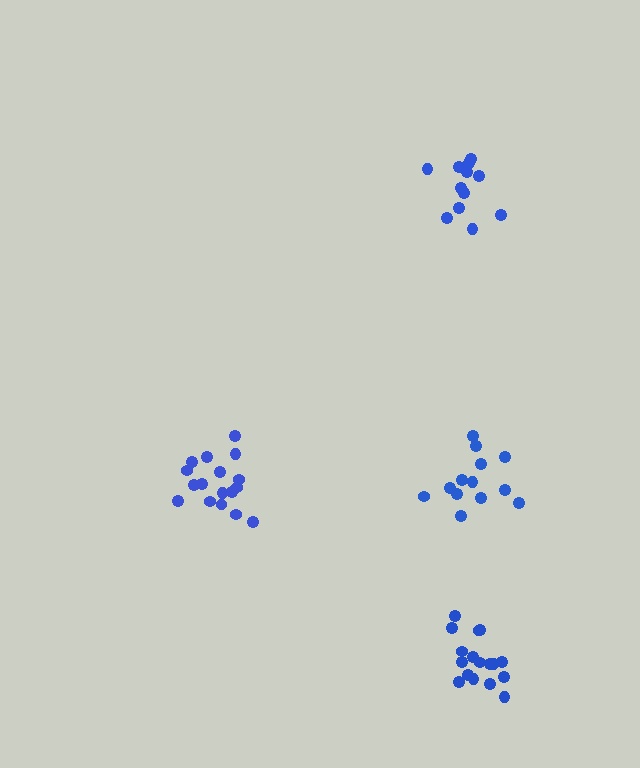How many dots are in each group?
Group 1: 12 dots, Group 2: 17 dots, Group 3: 13 dots, Group 4: 17 dots (59 total).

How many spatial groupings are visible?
There are 4 spatial groupings.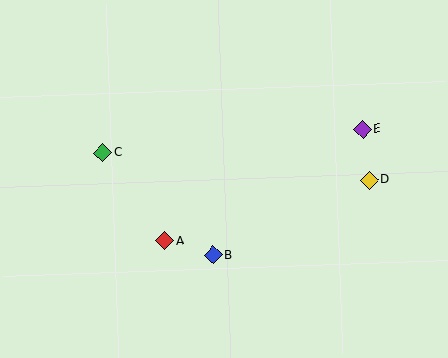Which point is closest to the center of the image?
Point B at (213, 255) is closest to the center.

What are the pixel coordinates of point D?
Point D is at (369, 180).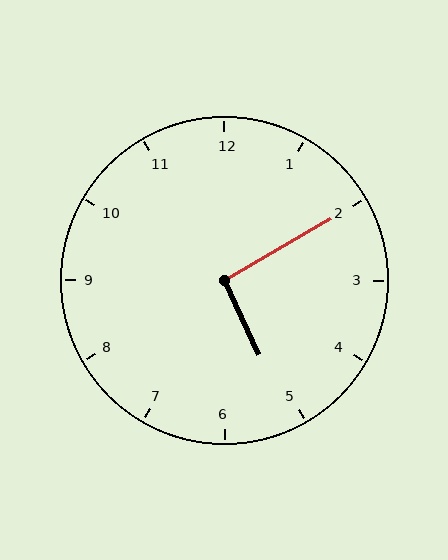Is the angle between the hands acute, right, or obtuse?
It is right.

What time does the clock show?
5:10.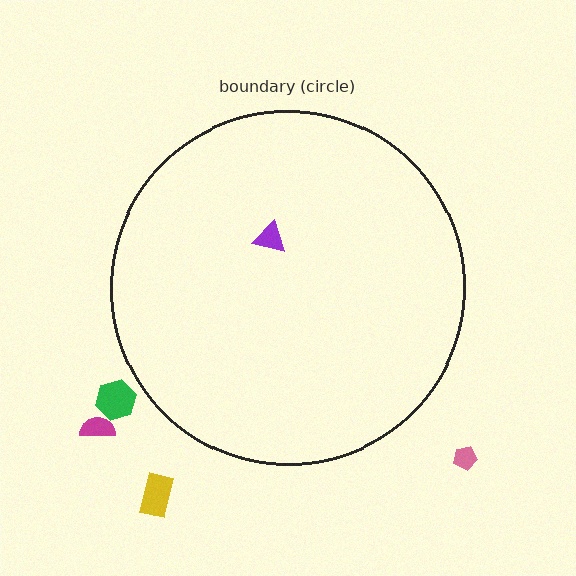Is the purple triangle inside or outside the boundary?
Inside.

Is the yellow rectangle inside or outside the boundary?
Outside.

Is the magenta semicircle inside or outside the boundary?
Outside.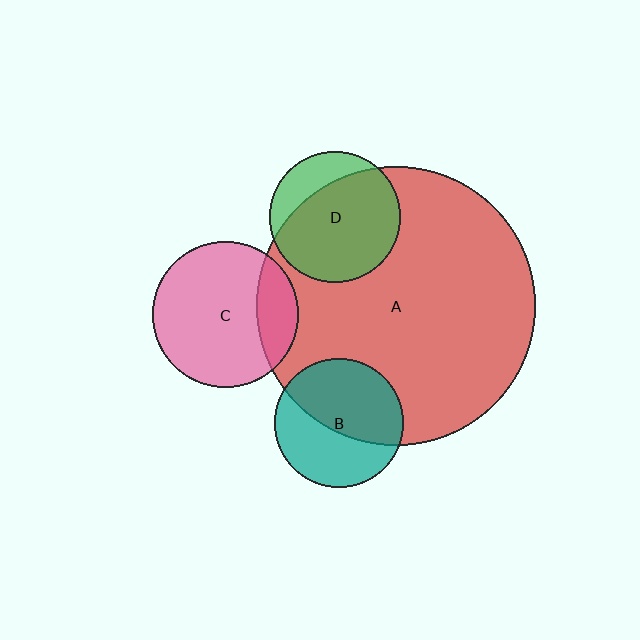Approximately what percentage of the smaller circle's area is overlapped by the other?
Approximately 55%.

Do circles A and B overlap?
Yes.